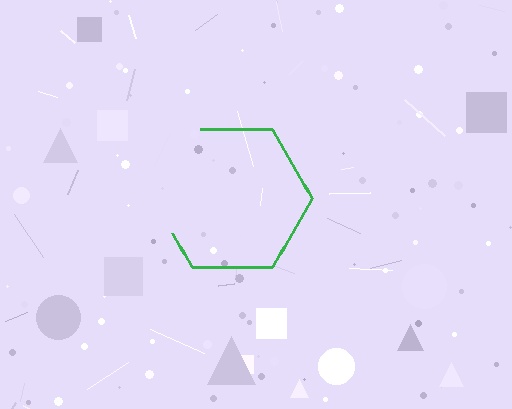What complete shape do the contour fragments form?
The contour fragments form a hexagon.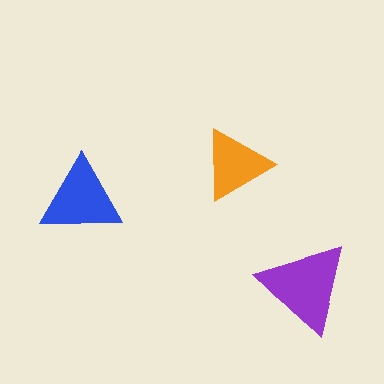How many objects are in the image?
There are 3 objects in the image.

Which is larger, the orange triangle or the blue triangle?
The blue one.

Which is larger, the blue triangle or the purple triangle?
The purple one.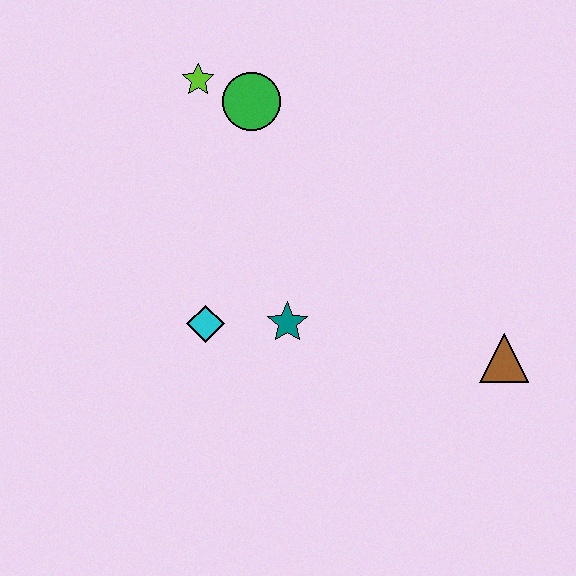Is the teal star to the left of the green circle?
No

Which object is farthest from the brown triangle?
The lime star is farthest from the brown triangle.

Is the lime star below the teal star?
No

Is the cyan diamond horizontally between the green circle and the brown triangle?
No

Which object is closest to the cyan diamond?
The teal star is closest to the cyan diamond.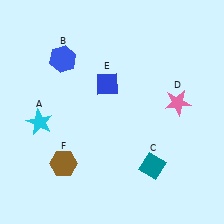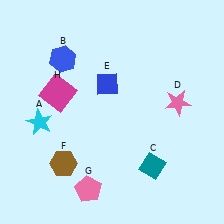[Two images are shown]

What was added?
A pink pentagon (G), a magenta square (H) were added in Image 2.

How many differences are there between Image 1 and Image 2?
There are 2 differences between the two images.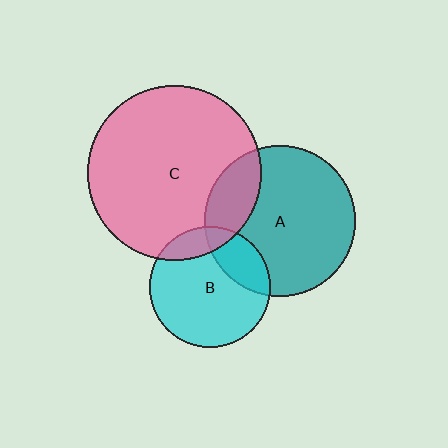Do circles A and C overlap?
Yes.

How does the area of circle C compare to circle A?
Approximately 1.3 times.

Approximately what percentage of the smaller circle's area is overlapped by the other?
Approximately 20%.